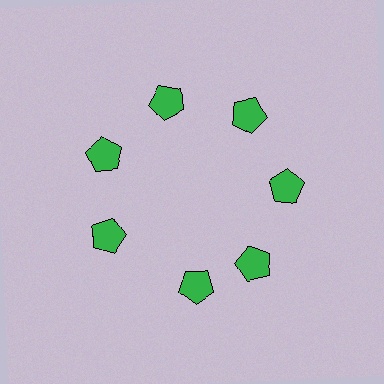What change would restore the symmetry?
The symmetry would be restored by rotating it back into even spacing with its neighbors so that all 7 pentagons sit at equal angles and equal distance from the center.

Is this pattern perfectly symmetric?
No. The 7 green pentagons are arranged in a ring, but one element near the 6 o'clock position is rotated out of alignment along the ring, breaking the 7-fold rotational symmetry.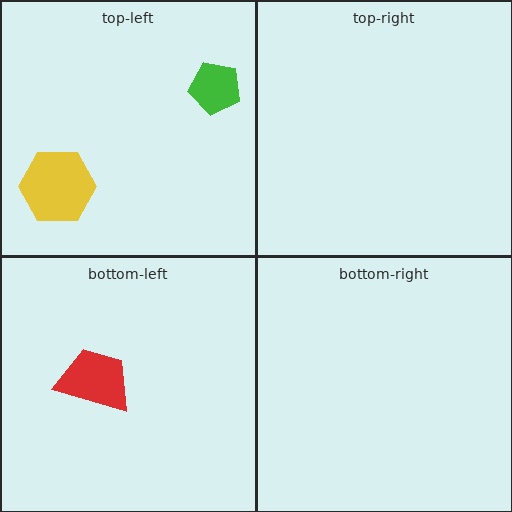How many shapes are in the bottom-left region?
1.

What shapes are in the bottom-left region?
The red trapezoid.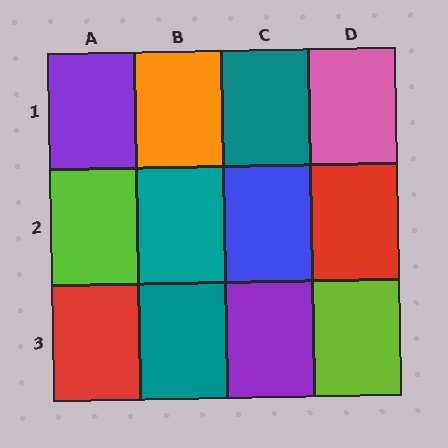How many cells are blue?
1 cell is blue.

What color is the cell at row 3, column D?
Lime.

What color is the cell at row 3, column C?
Purple.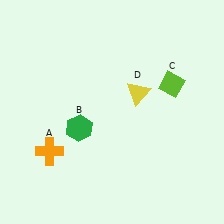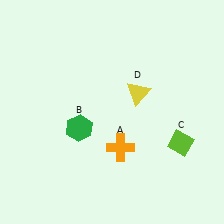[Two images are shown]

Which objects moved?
The objects that moved are: the orange cross (A), the lime diamond (C).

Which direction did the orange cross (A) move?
The orange cross (A) moved right.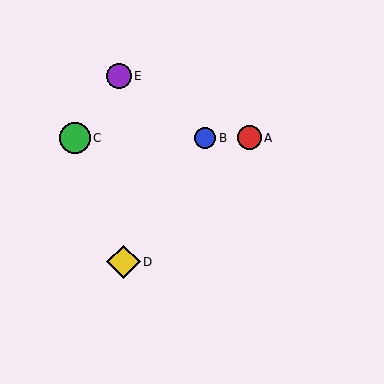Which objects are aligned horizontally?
Objects A, B, C are aligned horizontally.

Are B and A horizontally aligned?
Yes, both are at y≈138.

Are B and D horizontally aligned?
No, B is at y≈138 and D is at y≈262.